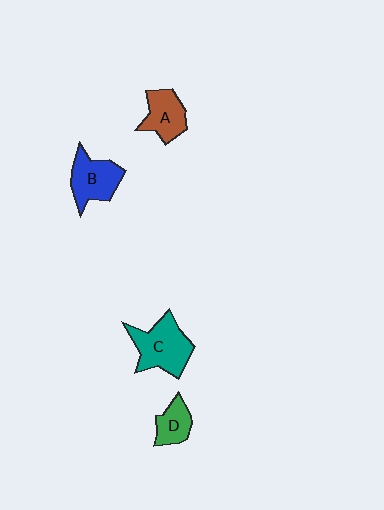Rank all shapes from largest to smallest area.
From largest to smallest: C (teal), B (blue), A (brown), D (green).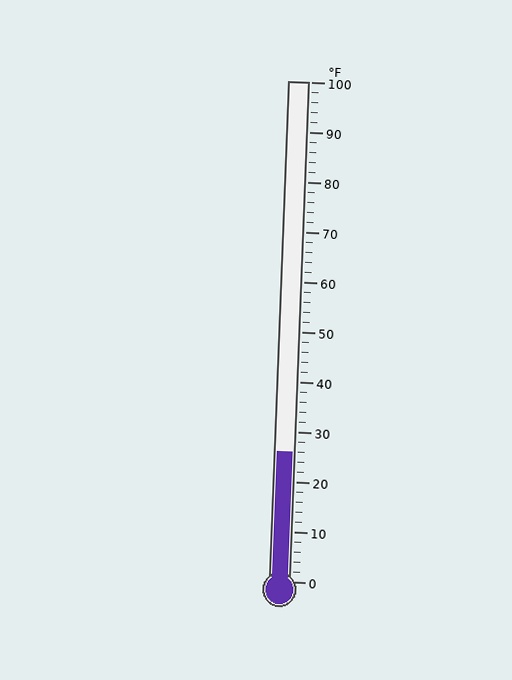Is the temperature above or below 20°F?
The temperature is above 20°F.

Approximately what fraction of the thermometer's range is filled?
The thermometer is filled to approximately 25% of its range.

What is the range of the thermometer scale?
The thermometer scale ranges from 0°F to 100°F.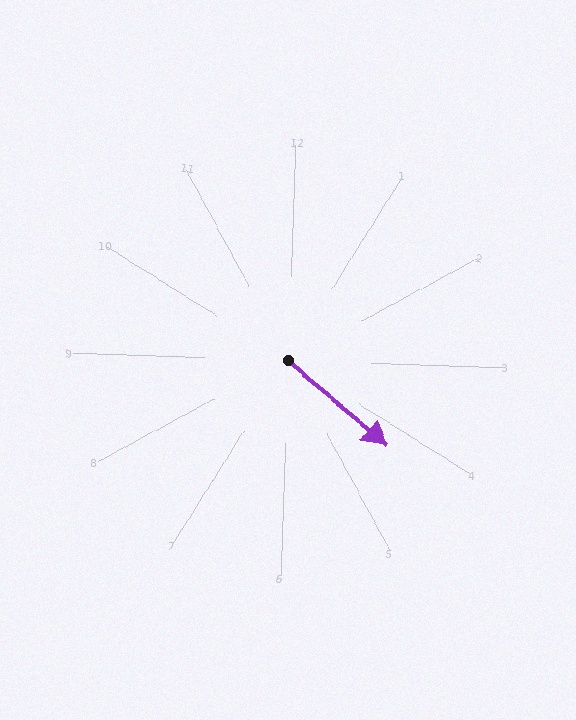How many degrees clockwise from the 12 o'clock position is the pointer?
Approximately 129 degrees.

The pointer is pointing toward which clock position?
Roughly 4 o'clock.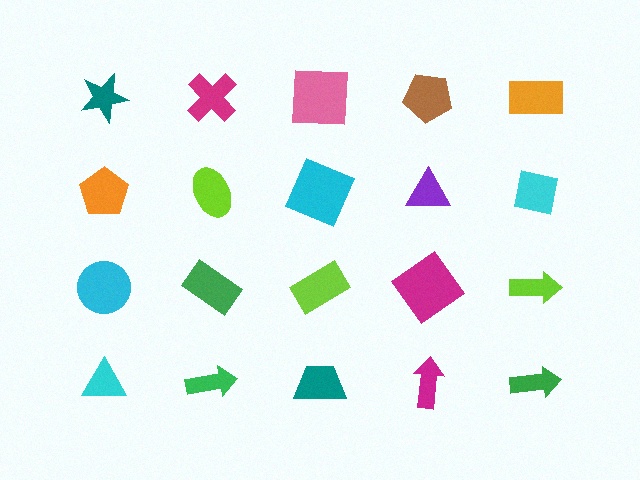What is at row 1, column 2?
A magenta cross.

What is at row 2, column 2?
A lime ellipse.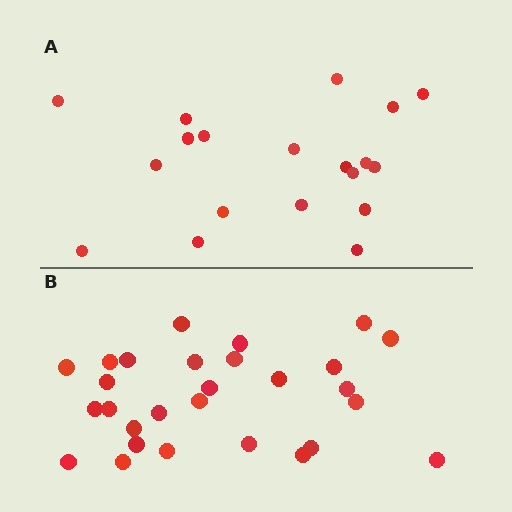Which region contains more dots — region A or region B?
Region B (the bottom region) has more dots.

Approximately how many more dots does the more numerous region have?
Region B has roughly 8 or so more dots than region A.